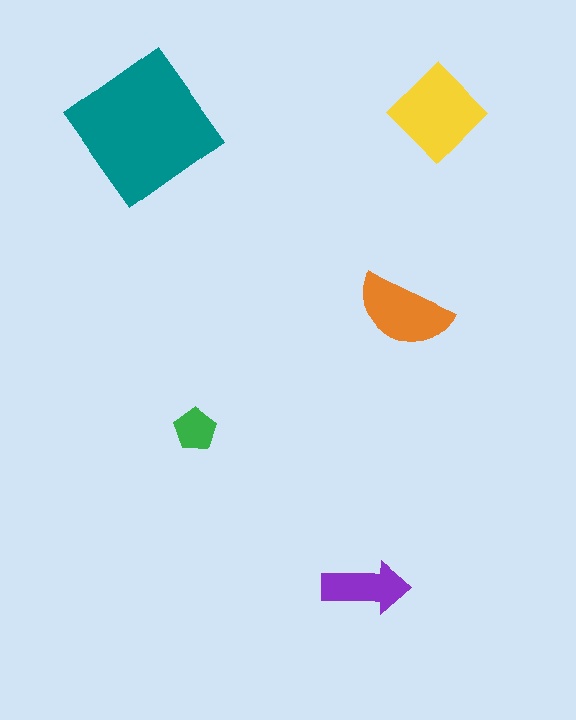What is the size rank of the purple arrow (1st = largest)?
4th.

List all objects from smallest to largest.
The green pentagon, the purple arrow, the orange semicircle, the yellow diamond, the teal diamond.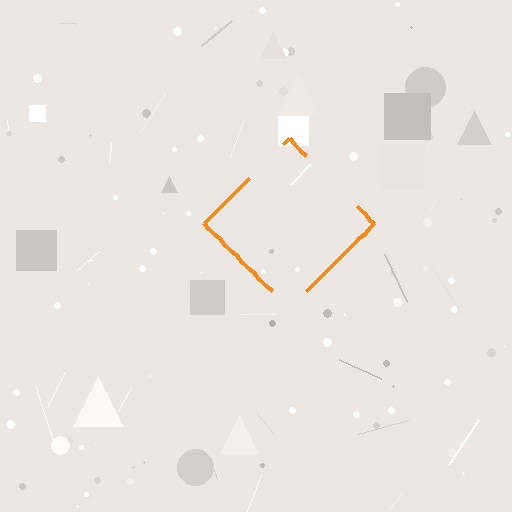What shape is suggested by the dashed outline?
The dashed outline suggests a diamond.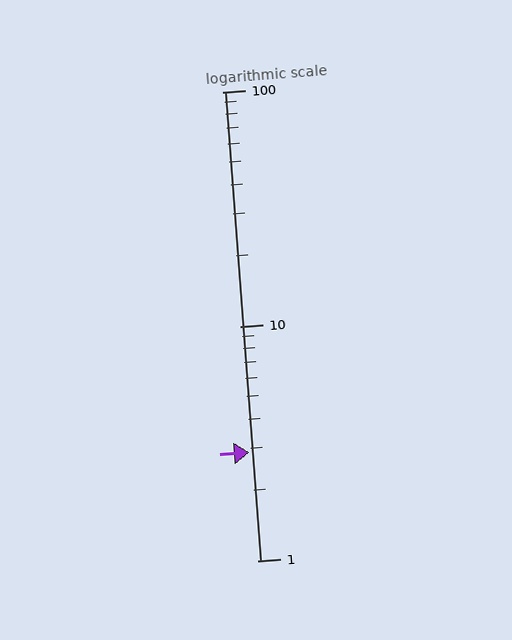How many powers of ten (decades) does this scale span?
The scale spans 2 decades, from 1 to 100.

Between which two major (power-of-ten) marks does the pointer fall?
The pointer is between 1 and 10.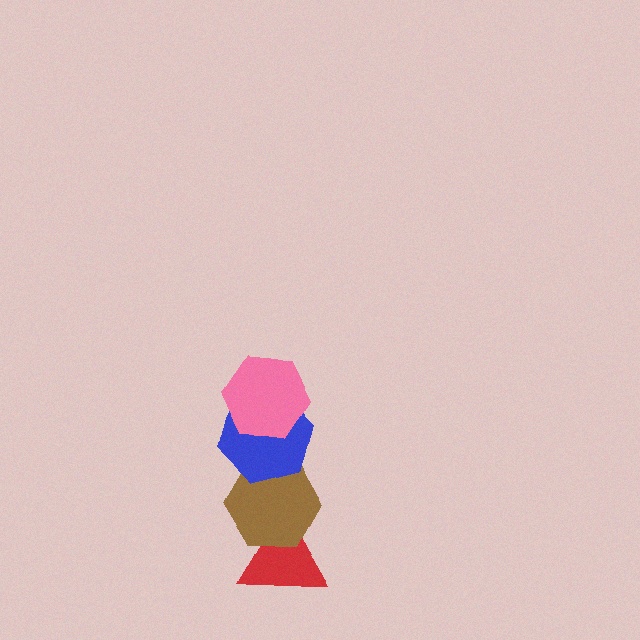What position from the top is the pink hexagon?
The pink hexagon is 1st from the top.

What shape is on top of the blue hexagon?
The pink hexagon is on top of the blue hexagon.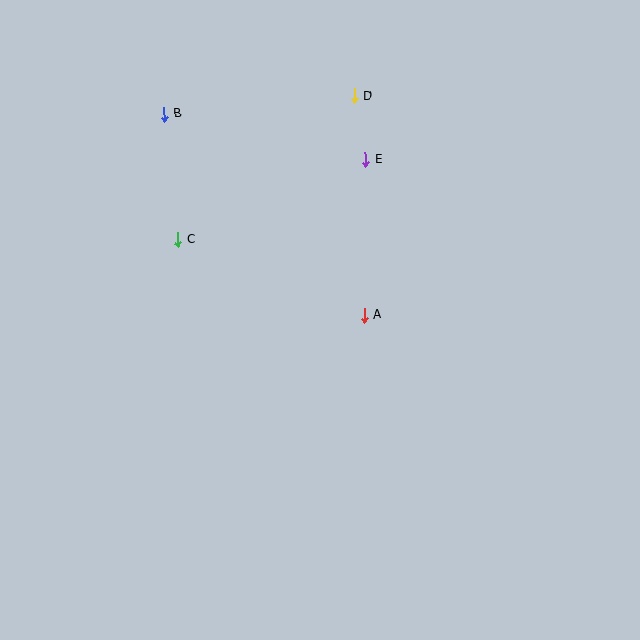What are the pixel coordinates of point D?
Point D is at (354, 96).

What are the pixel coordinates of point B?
Point B is at (164, 114).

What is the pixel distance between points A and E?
The distance between A and E is 156 pixels.